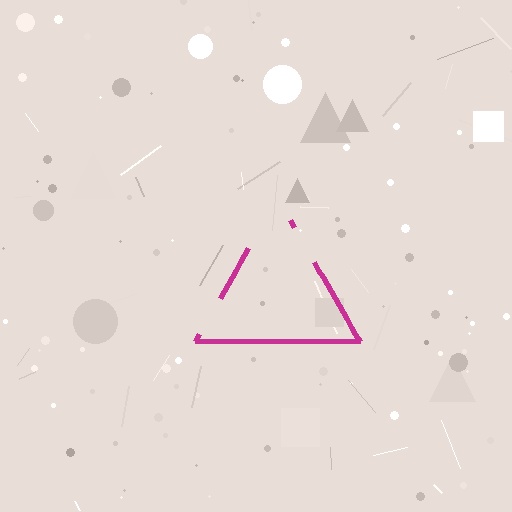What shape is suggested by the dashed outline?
The dashed outline suggests a triangle.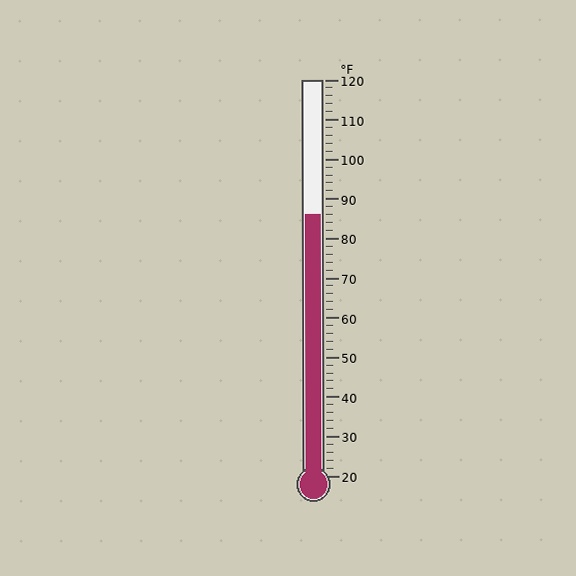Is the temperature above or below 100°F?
The temperature is below 100°F.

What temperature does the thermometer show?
The thermometer shows approximately 86°F.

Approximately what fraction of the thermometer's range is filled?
The thermometer is filled to approximately 65% of its range.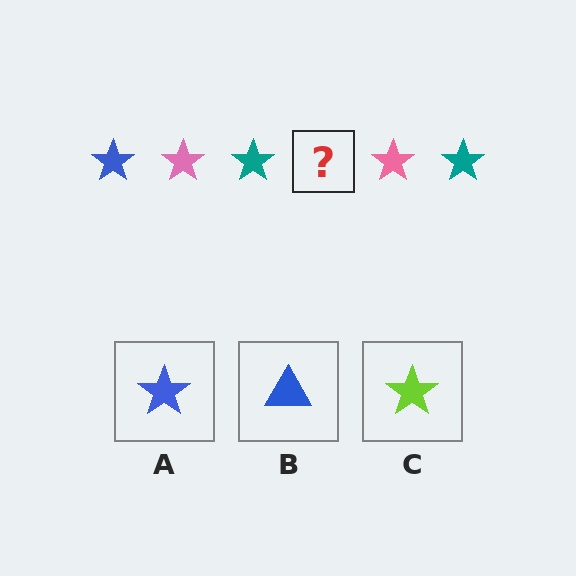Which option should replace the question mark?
Option A.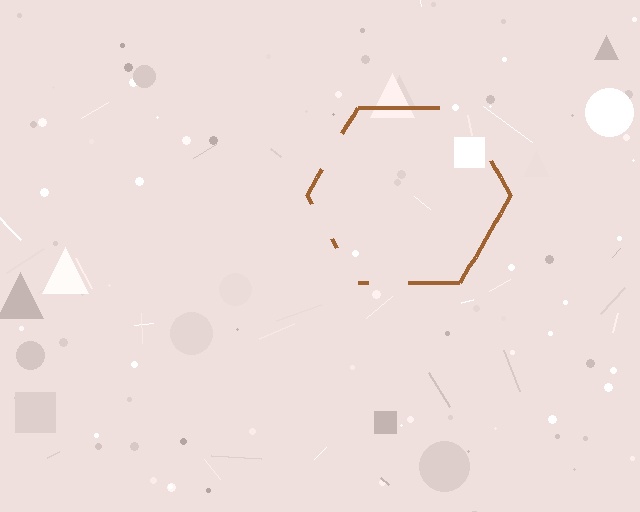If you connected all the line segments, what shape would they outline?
They would outline a hexagon.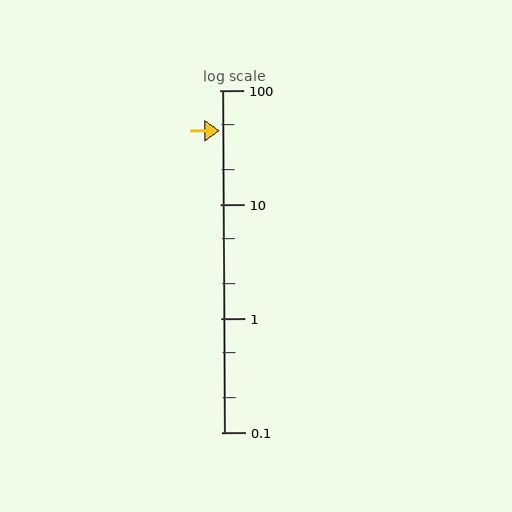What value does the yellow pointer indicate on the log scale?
The pointer indicates approximately 44.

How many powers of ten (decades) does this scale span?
The scale spans 3 decades, from 0.1 to 100.